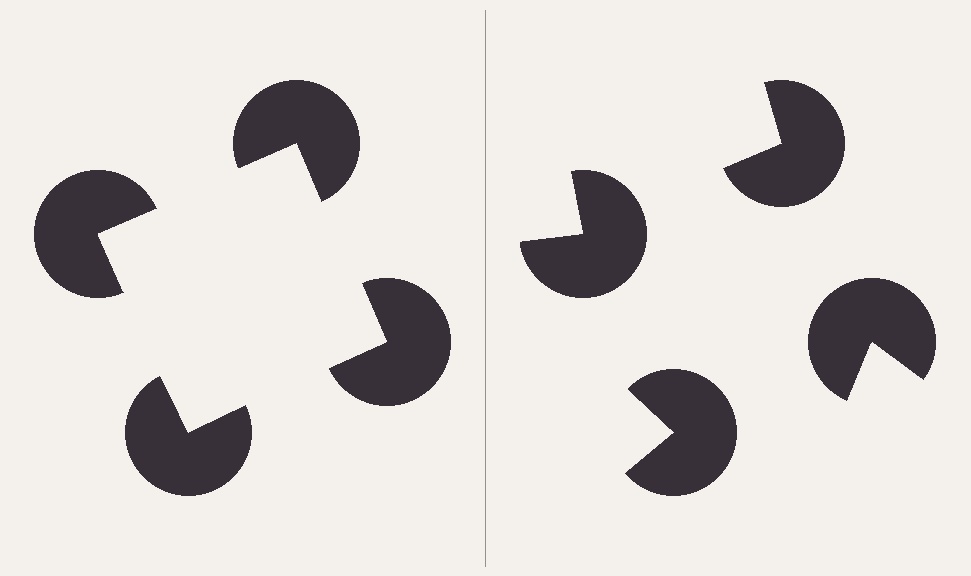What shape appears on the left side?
An illusory square.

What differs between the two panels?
The pac-man discs are positioned identically on both sides; only the wedge orientations differ. On the left they align to a square; on the right they are misaligned.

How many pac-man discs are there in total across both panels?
8 — 4 on each side.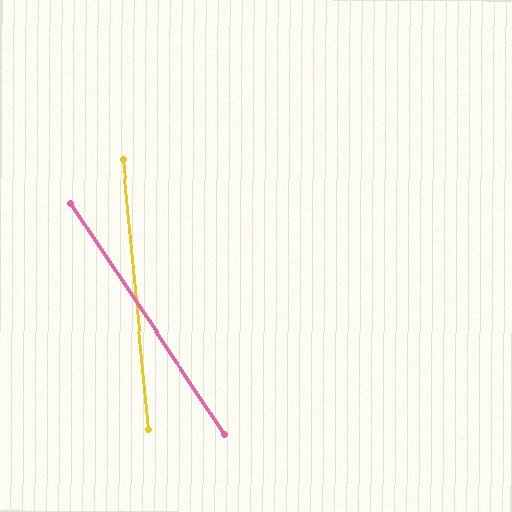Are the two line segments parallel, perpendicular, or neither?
Neither parallel nor perpendicular — they differ by about 28°.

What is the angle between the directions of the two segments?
Approximately 28 degrees.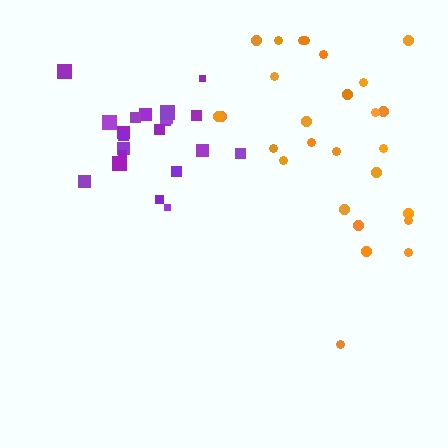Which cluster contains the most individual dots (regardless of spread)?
Orange (27).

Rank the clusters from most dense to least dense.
purple, orange.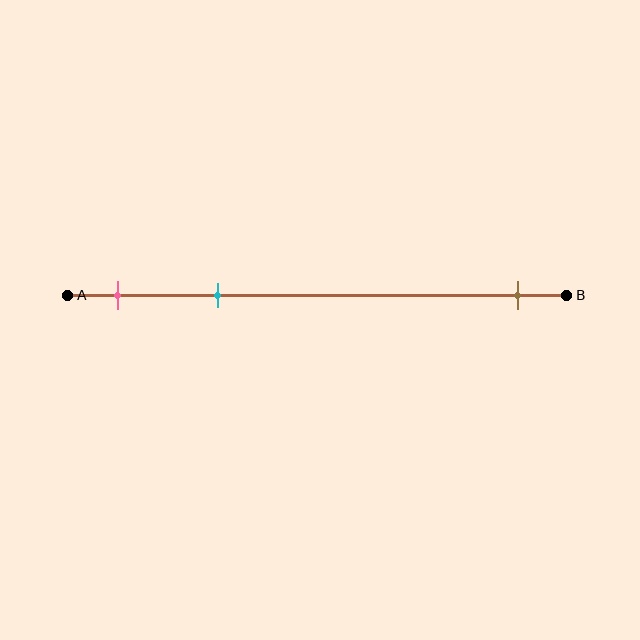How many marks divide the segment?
There are 3 marks dividing the segment.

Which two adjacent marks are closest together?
The pink and cyan marks are the closest adjacent pair.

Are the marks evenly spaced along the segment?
No, the marks are not evenly spaced.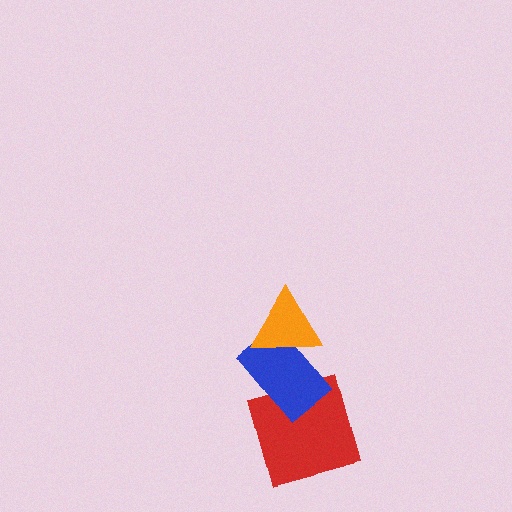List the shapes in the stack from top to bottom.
From top to bottom: the orange triangle, the blue rectangle, the red square.